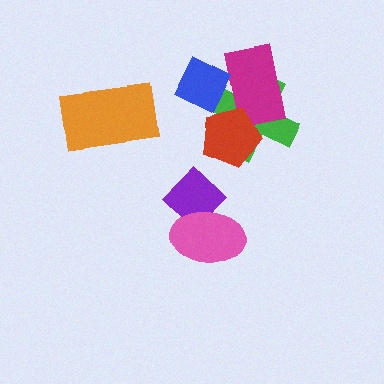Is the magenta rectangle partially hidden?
Yes, it is partially covered by another shape.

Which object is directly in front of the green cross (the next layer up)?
The magenta rectangle is directly in front of the green cross.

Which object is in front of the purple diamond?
The pink ellipse is in front of the purple diamond.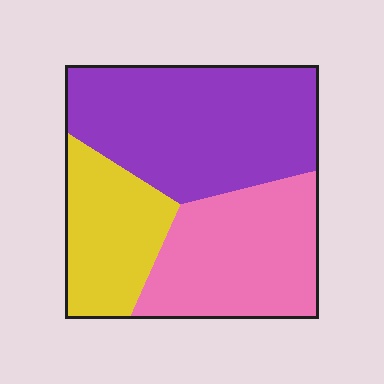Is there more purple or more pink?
Purple.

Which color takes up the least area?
Yellow, at roughly 25%.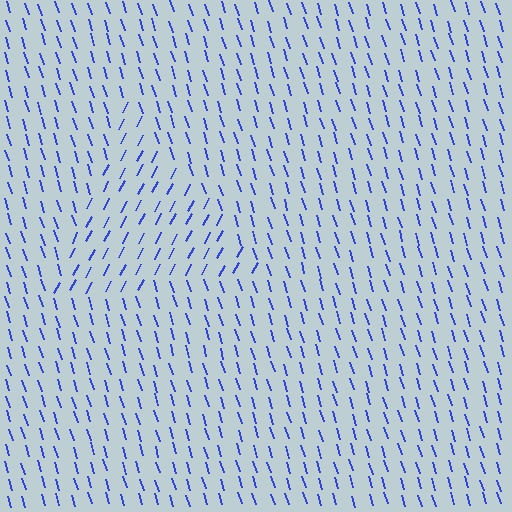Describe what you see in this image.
The image is filled with small blue line segments. A triangle region in the image has lines oriented differently from the surrounding lines, creating a visible texture boundary.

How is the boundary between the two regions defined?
The boundary is defined purely by a change in line orientation (approximately 45 degrees difference). All lines are the same color and thickness.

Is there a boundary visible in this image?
Yes, there is a texture boundary formed by a change in line orientation.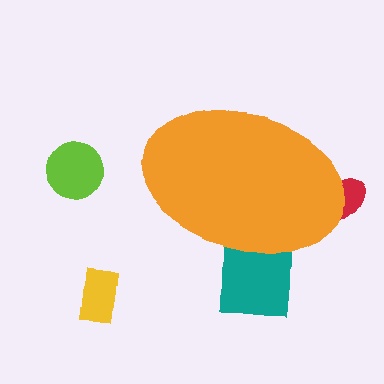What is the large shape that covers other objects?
An orange ellipse.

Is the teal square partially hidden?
Yes, the teal square is partially hidden behind the orange ellipse.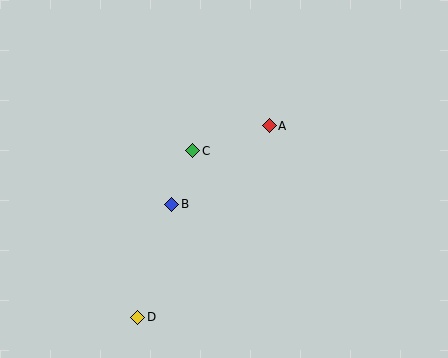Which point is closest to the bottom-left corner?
Point D is closest to the bottom-left corner.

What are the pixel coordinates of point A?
Point A is at (269, 126).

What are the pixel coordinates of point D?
Point D is at (138, 317).